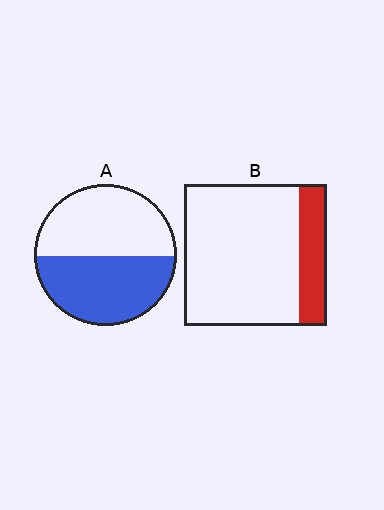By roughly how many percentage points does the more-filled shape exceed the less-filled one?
By roughly 30 percentage points (A over B).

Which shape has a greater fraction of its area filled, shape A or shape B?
Shape A.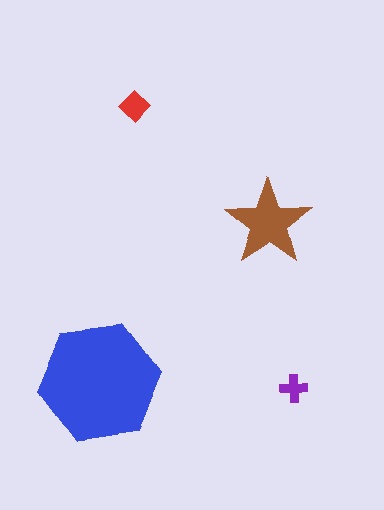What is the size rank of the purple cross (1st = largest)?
4th.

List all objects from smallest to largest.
The purple cross, the red diamond, the brown star, the blue hexagon.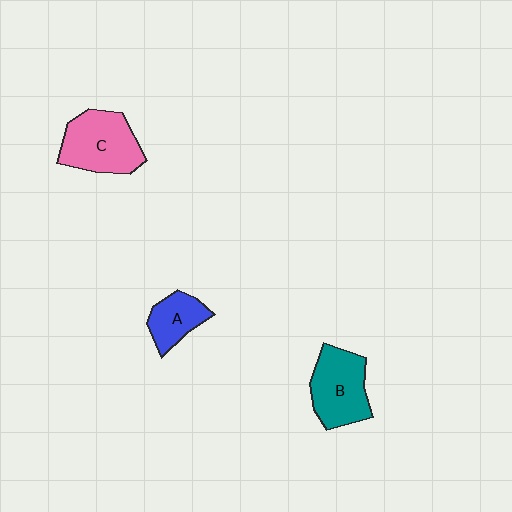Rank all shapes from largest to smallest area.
From largest to smallest: C (pink), B (teal), A (blue).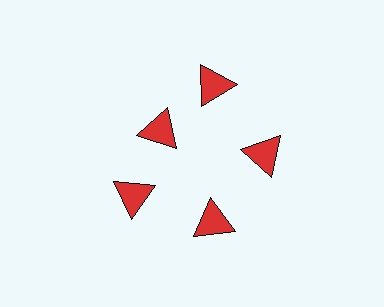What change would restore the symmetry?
The symmetry would be restored by moving it outward, back onto the ring so that all 5 triangles sit at equal angles and equal distance from the center.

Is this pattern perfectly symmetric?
No. The 5 red triangles are arranged in a ring, but one element near the 10 o'clock position is pulled inward toward the center, breaking the 5-fold rotational symmetry.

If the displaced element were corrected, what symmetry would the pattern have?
It would have 5-fold rotational symmetry — the pattern would map onto itself every 72 degrees.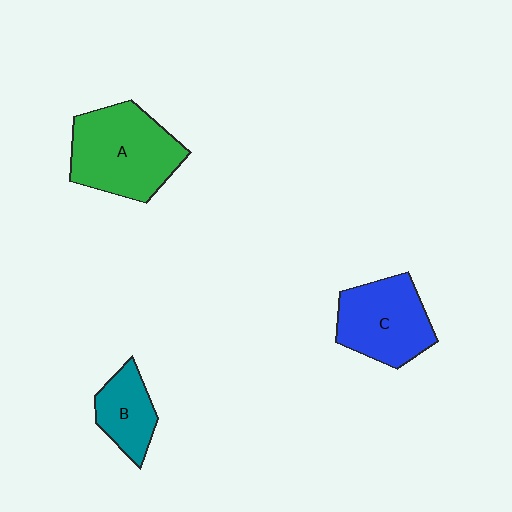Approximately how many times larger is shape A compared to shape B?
Approximately 2.0 times.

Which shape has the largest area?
Shape A (green).